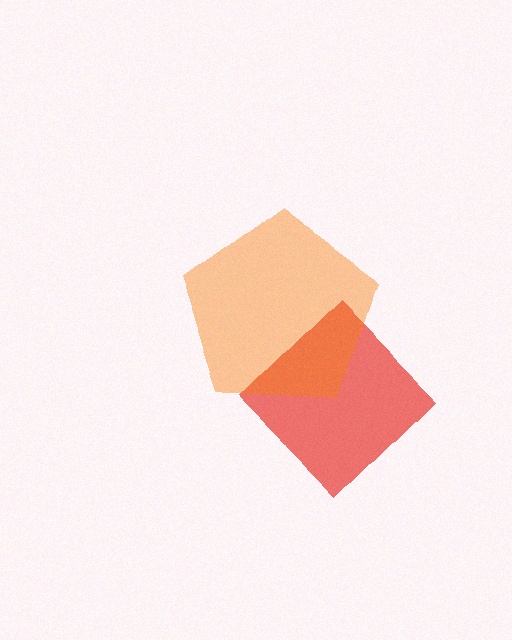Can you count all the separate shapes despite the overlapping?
Yes, there are 2 separate shapes.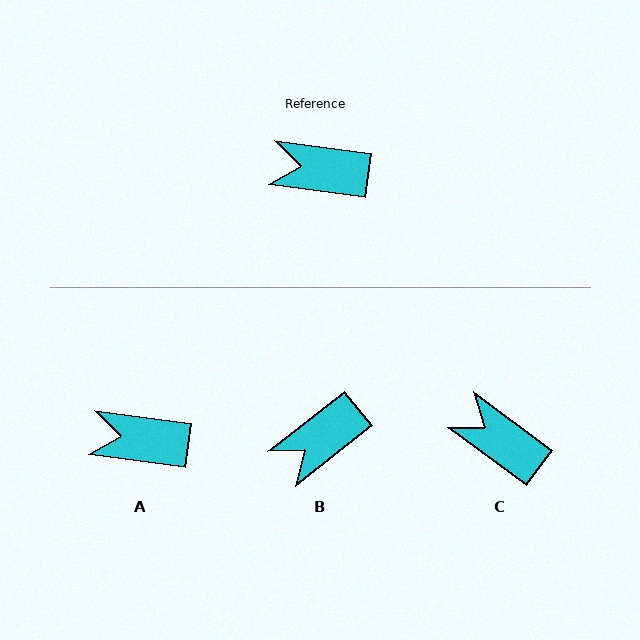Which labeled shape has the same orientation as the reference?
A.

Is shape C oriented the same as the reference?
No, it is off by about 29 degrees.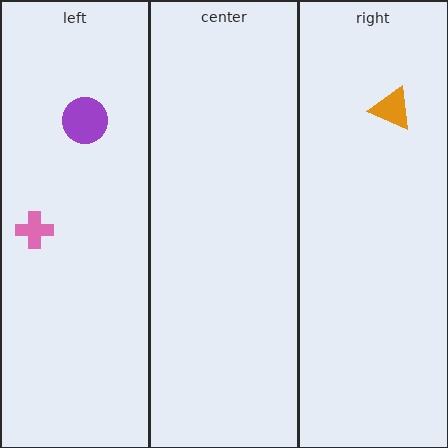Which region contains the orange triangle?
The right region.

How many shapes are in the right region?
1.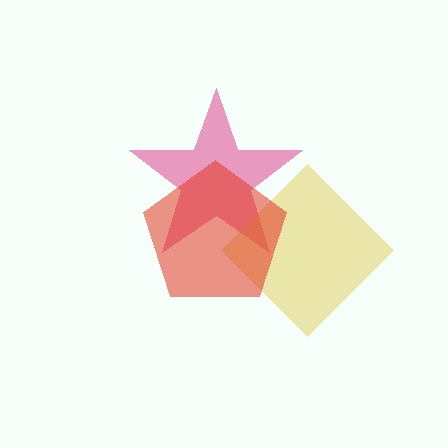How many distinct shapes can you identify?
There are 3 distinct shapes: a pink star, a yellow diamond, a red pentagon.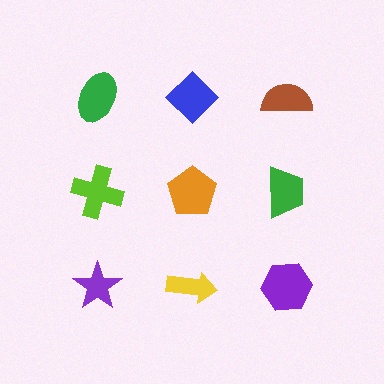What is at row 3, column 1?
A purple star.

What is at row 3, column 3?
A purple hexagon.